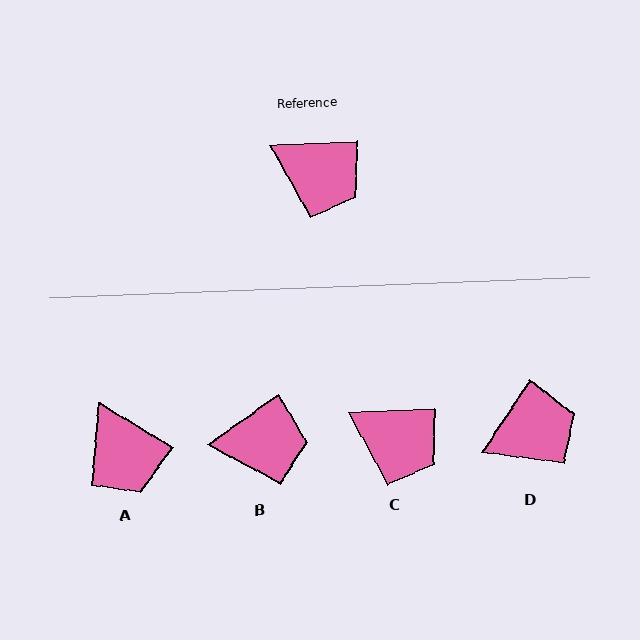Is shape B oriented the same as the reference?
No, it is off by about 33 degrees.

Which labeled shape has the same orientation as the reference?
C.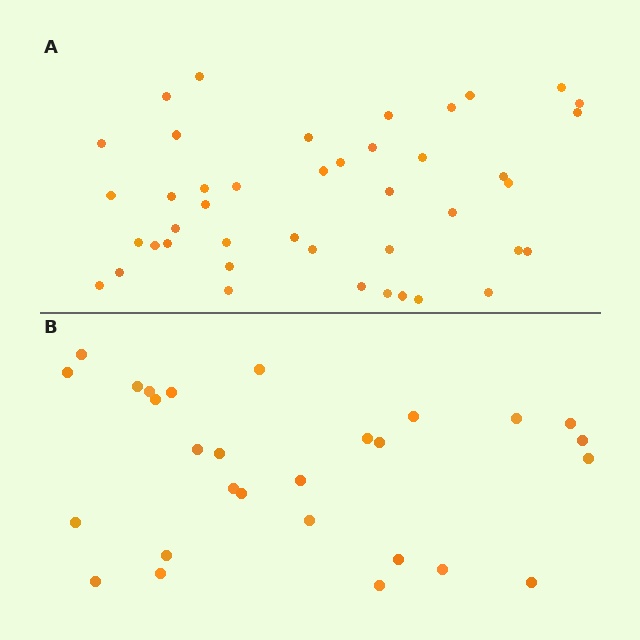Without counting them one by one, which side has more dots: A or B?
Region A (the top region) has more dots.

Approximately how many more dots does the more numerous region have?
Region A has approximately 15 more dots than region B.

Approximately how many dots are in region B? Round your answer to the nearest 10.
About 30 dots. (The exact count is 28, which rounds to 30.)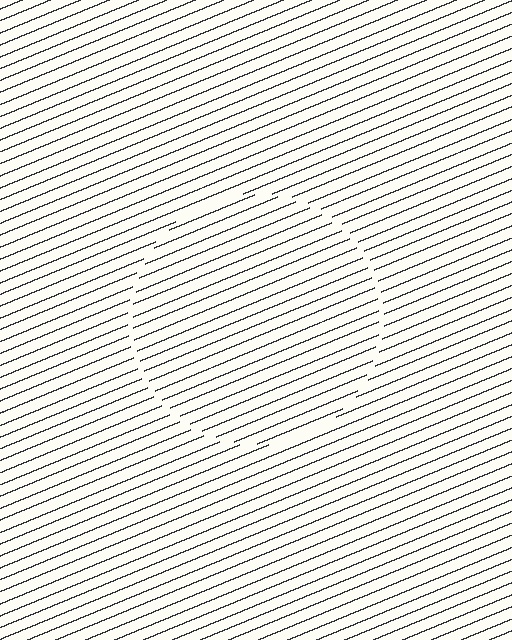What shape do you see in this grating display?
An illusory circle. The interior of the shape contains the same grating, shifted by half a period — the contour is defined by the phase discontinuity where line-ends from the inner and outer gratings abut.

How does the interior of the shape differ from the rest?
The interior of the shape contains the same grating, shifted by half a period — the contour is defined by the phase discontinuity where line-ends from the inner and outer gratings abut.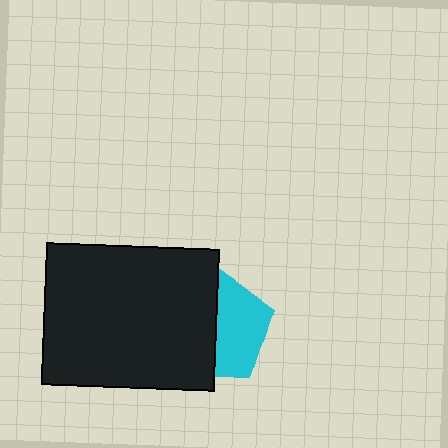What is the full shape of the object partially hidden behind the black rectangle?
The partially hidden object is a cyan pentagon.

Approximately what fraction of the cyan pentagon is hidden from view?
Roughly 52% of the cyan pentagon is hidden behind the black rectangle.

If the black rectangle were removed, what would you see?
You would see the complete cyan pentagon.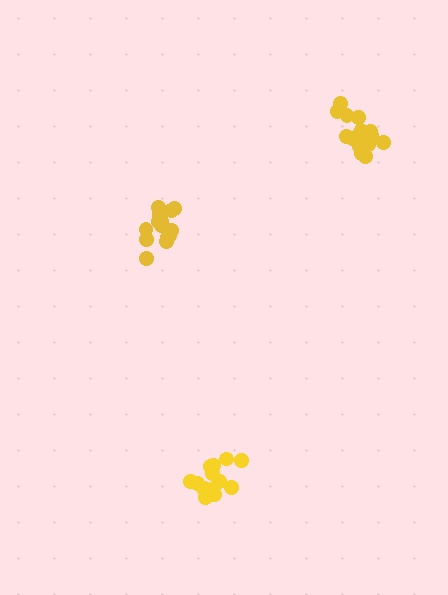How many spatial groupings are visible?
There are 3 spatial groupings.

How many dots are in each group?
Group 1: 14 dots, Group 2: 15 dots, Group 3: 17 dots (46 total).